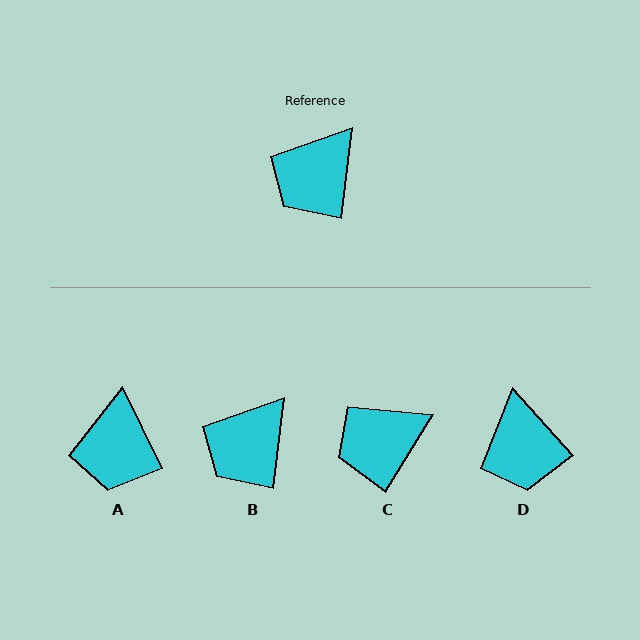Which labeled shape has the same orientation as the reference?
B.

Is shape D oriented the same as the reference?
No, it is off by about 49 degrees.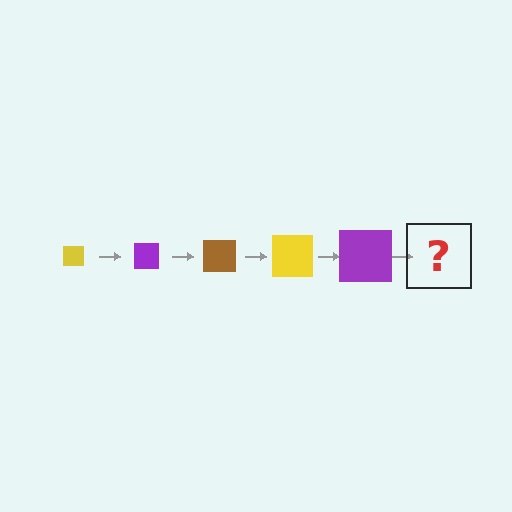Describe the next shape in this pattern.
It should be a brown square, larger than the previous one.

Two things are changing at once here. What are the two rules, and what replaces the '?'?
The two rules are that the square grows larger each step and the color cycles through yellow, purple, and brown. The '?' should be a brown square, larger than the previous one.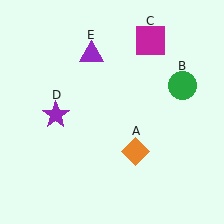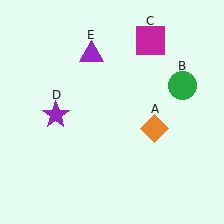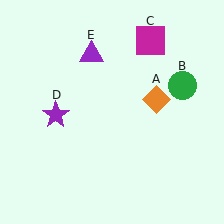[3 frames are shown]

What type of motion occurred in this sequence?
The orange diamond (object A) rotated counterclockwise around the center of the scene.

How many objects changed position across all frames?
1 object changed position: orange diamond (object A).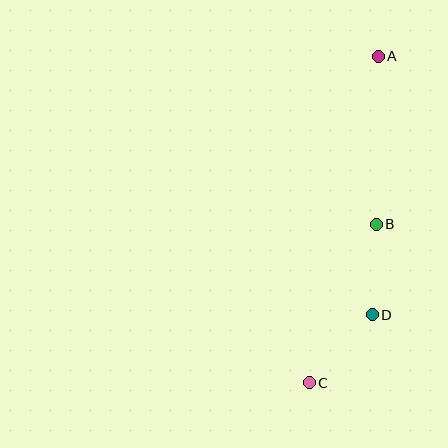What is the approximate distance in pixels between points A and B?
The distance between A and B is approximately 168 pixels.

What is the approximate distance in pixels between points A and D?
The distance between A and D is approximately 259 pixels.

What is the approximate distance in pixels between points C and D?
The distance between C and D is approximately 92 pixels.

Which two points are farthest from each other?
Points A and C are farthest from each other.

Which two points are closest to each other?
Points B and D are closest to each other.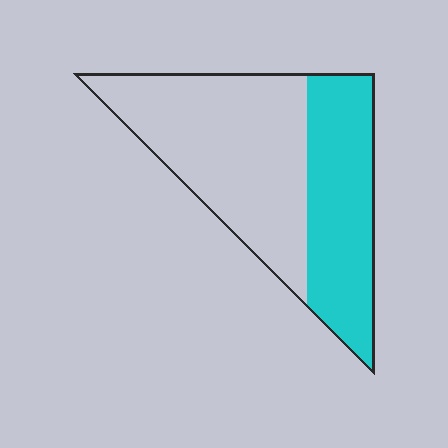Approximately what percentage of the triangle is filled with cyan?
Approximately 40%.